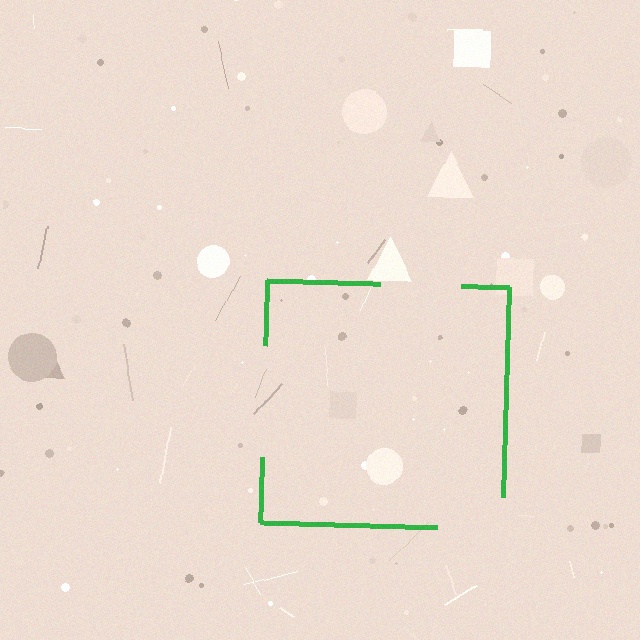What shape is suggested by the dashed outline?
The dashed outline suggests a square.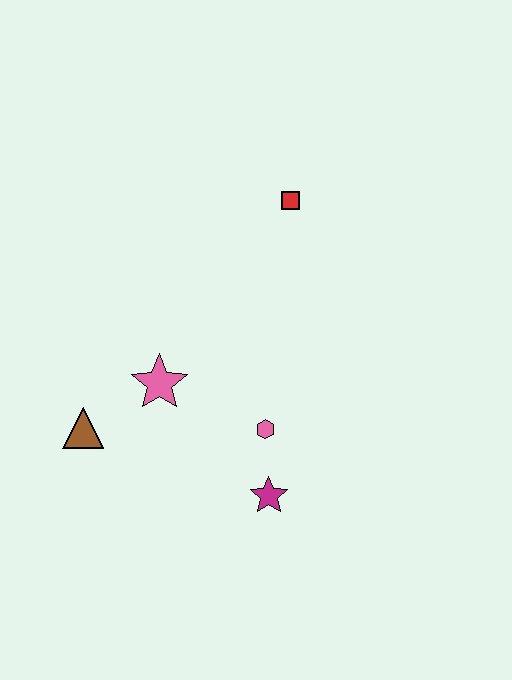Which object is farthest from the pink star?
The red square is farthest from the pink star.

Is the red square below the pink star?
No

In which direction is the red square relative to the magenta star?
The red square is above the magenta star.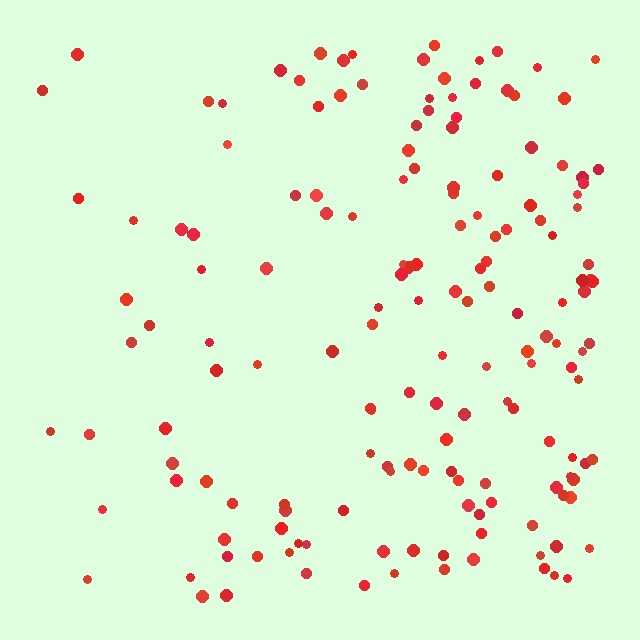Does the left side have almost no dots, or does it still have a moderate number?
Still a moderate number, just noticeably fewer than the right.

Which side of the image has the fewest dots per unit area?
The left.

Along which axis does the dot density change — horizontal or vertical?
Horizontal.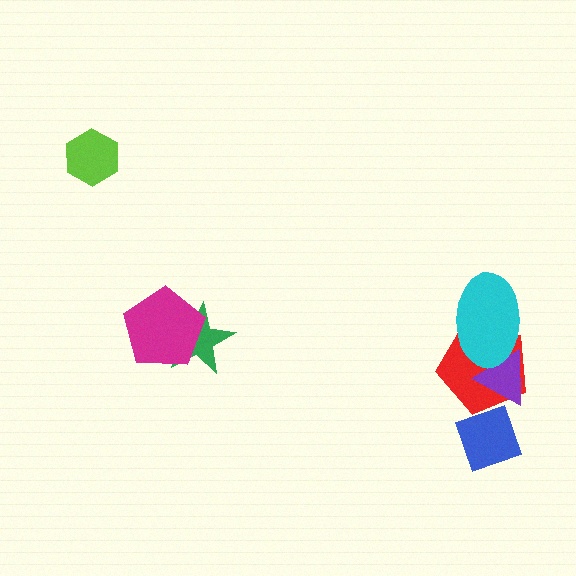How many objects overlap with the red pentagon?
3 objects overlap with the red pentagon.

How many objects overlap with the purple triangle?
3 objects overlap with the purple triangle.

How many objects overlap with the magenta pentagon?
1 object overlaps with the magenta pentagon.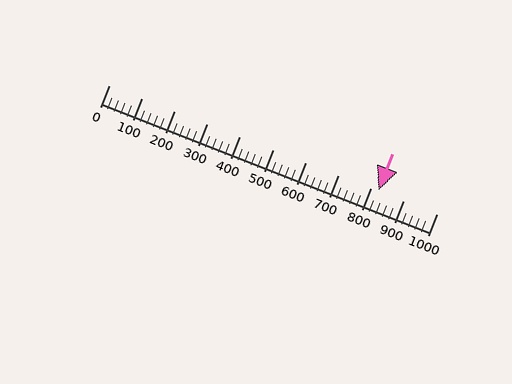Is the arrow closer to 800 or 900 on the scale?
The arrow is closer to 800.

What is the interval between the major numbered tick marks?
The major tick marks are spaced 100 units apart.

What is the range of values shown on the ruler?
The ruler shows values from 0 to 1000.